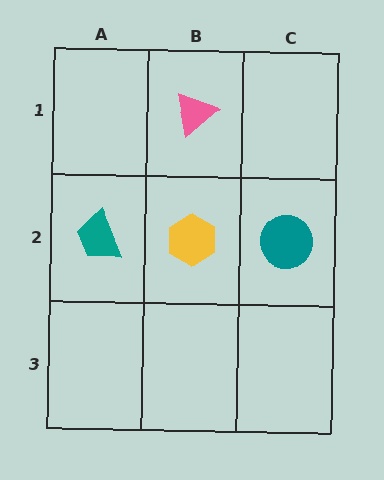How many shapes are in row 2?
3 shapes.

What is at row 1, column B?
A pink triangle.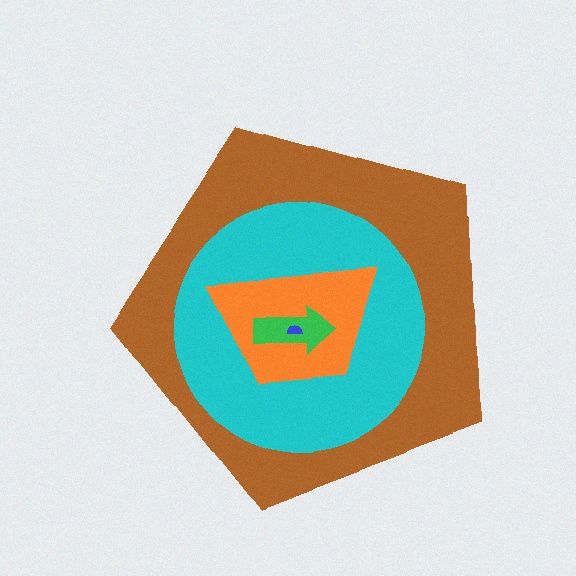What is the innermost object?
The blue semicircle.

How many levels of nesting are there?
5.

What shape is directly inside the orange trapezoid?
The green arrow.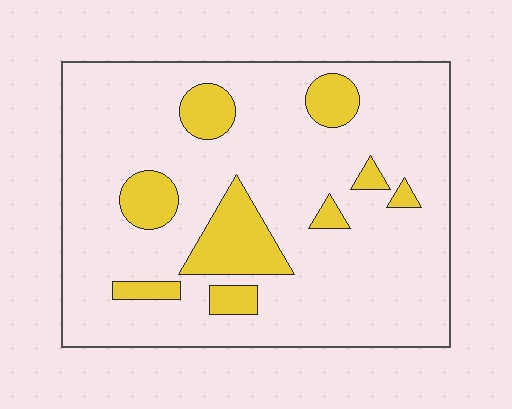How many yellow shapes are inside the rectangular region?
9.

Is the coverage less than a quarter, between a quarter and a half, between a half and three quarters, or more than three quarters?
Less than a quarter.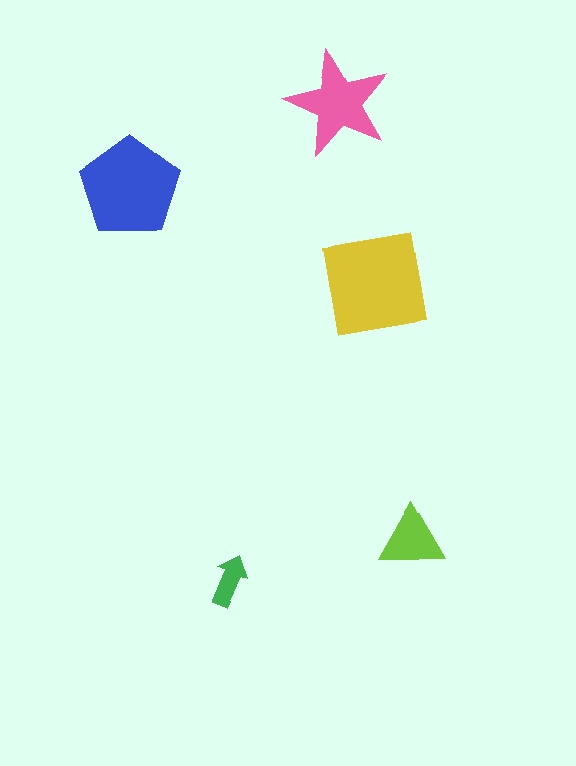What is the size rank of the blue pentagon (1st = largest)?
2nd.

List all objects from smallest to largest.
The green arrow, the lime triangle, the pink star, the blue pentagon, the yellow square.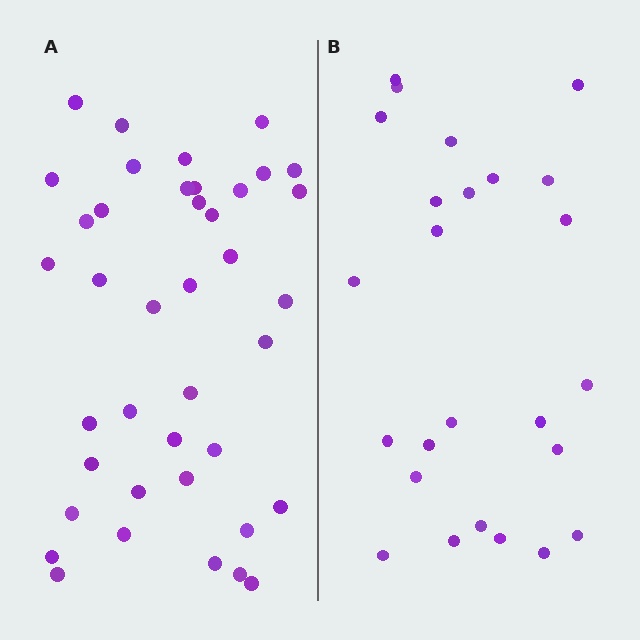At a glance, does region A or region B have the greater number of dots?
Region A (the left region) has more dots.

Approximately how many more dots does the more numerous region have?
Region A has approximately 15 more dots than region B.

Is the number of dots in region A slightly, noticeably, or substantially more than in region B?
Region A has substantially more. The ratio is roughly 1.6 to 1.